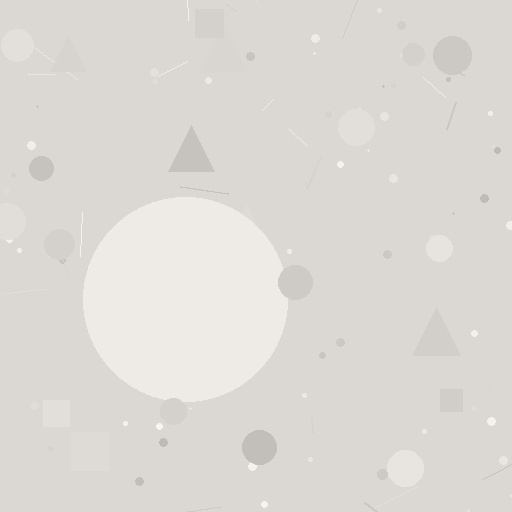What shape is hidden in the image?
A circle is hidden in the image.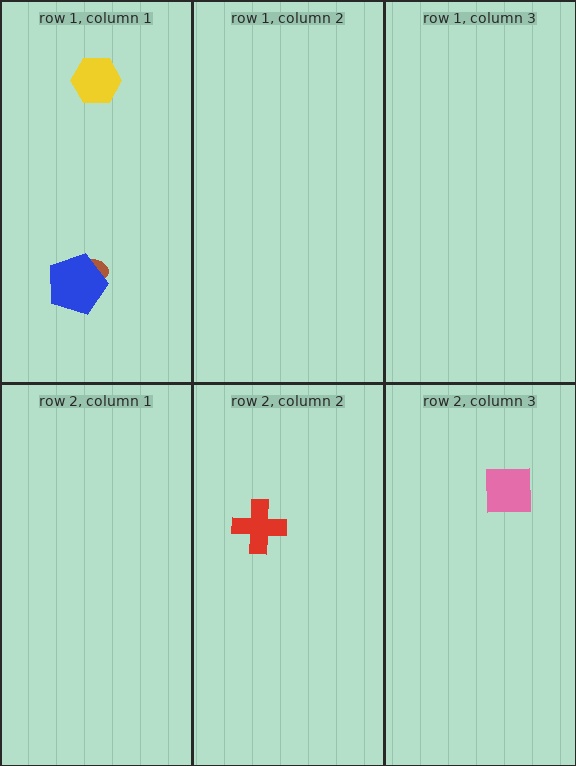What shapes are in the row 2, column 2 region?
The red cross.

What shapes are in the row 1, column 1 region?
The yellow hexagon, the brown ellipse, the blue pentagon.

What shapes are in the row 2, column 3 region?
The pink square.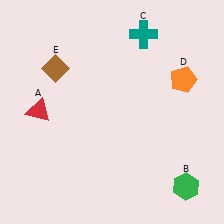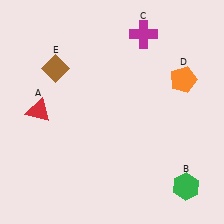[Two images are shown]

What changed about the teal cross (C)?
In Image 1, C is teal. In Image 2, it changed to magenta.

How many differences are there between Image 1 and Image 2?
There is 1 difference between the two images.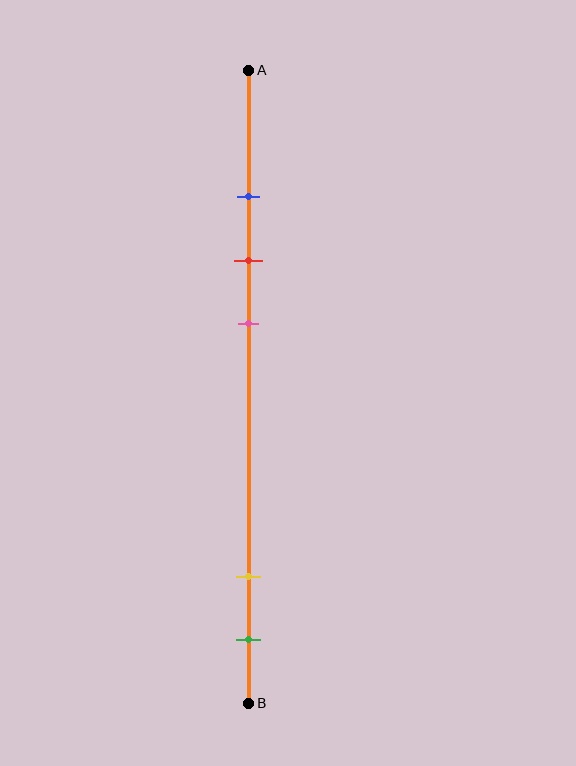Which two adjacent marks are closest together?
The blue and red marks are the closest adjacent pair.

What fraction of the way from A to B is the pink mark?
The pink mark is approximately 40% (0.4) of the way from A to B.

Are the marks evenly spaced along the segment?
No, the marks are not evenly spaced.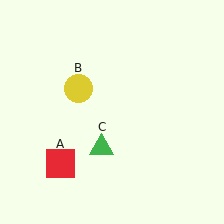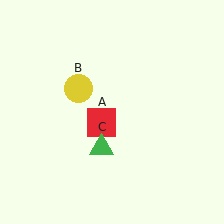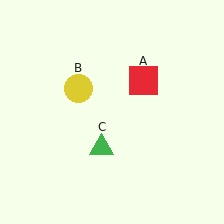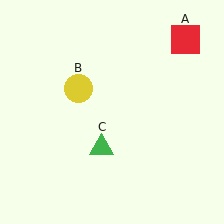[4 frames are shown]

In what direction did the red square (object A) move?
The red square (object A) moved up and to the right.